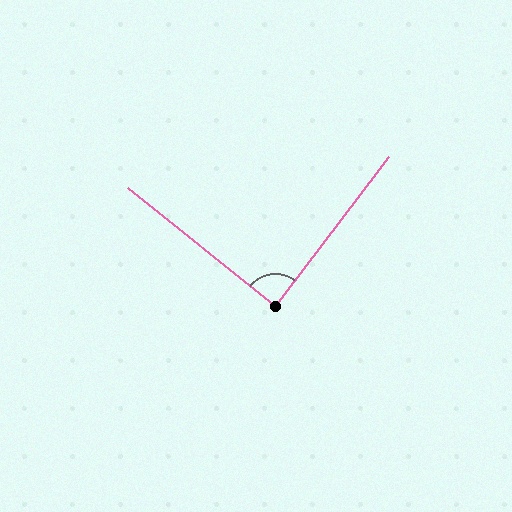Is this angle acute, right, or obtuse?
It is approximately a right angle.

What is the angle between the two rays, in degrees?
Approximately 88 degrees.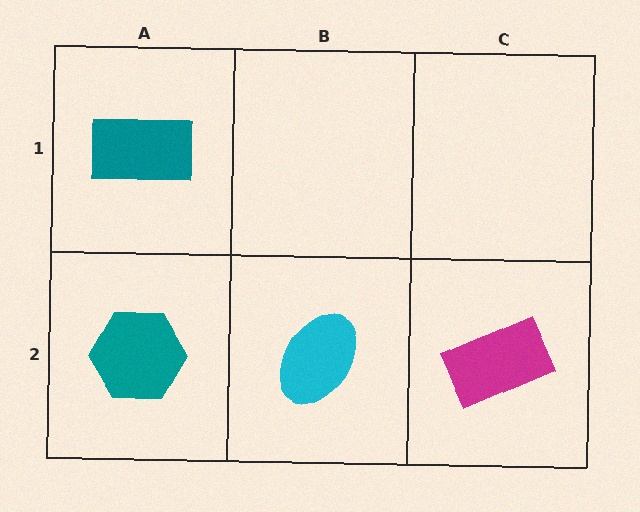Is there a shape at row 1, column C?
No, that cell is empty.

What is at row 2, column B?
A cyan ellipse.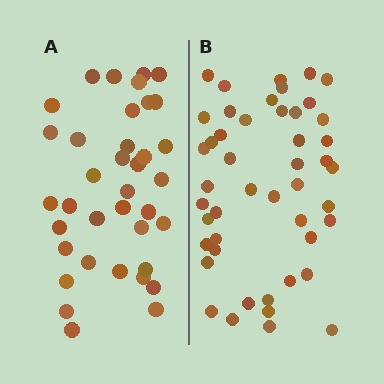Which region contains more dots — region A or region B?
Region B (the right region) has more dots.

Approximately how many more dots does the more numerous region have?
Region B has roughly 10 or so more dots than region A.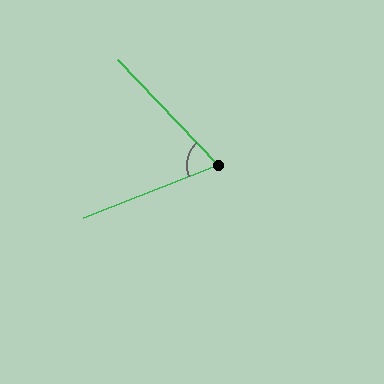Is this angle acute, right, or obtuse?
It is acute.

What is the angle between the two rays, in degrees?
Approximately 68 degrees.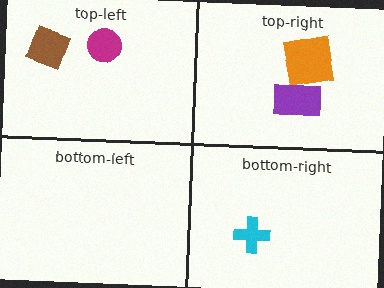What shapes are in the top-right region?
The orange square, the purple rectangle.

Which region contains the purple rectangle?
The top-right region.